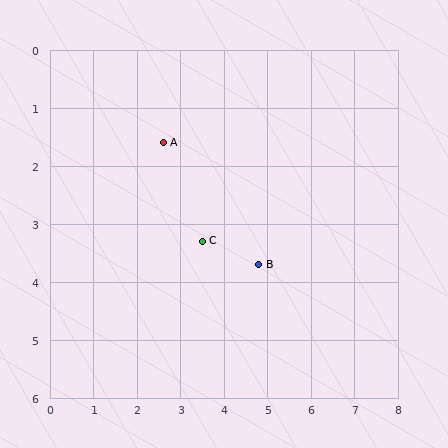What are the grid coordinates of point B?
Point B is at approximately (4.8, 3.7).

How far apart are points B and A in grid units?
Points B and A are about 3.0 grid units apart.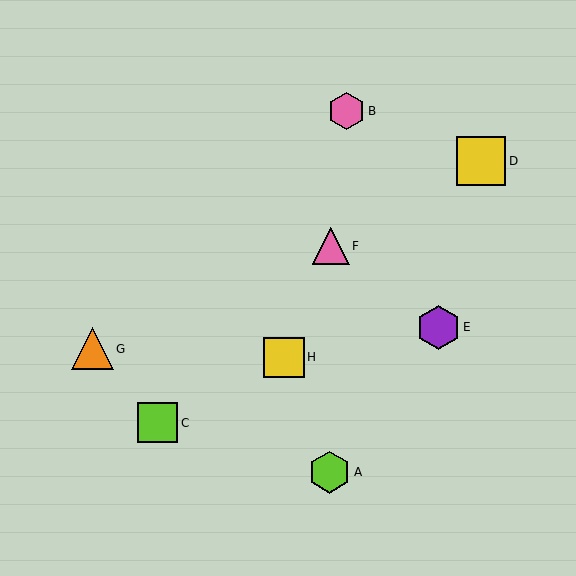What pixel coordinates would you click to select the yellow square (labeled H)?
Click at (284, 357) to select the yellow square H.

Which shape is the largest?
The yellow square (labeled D) is the largest.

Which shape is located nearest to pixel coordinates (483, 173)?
The yellow square (labeled D) at (481, 161) is nearest to that location.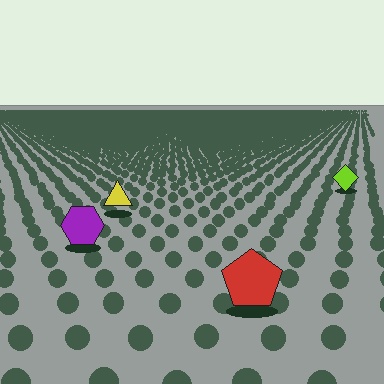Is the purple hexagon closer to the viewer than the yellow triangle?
Yes. The purple hexagon is closer — you can tell from the texture gradient: the ground texture is coarser near it.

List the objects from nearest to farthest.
From nearest to farthest: the red pentagon, the purple hexagon, the yellow triangle, the lime diamond.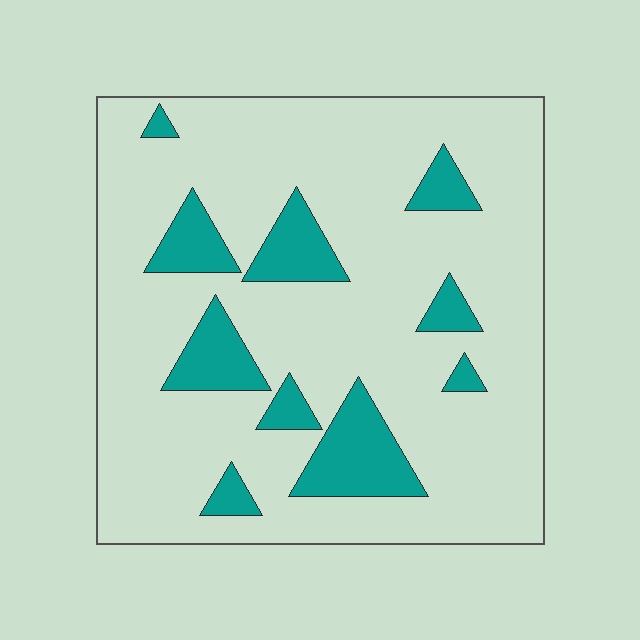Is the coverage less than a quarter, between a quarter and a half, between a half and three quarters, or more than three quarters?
Less than a quarter.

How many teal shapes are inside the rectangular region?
10.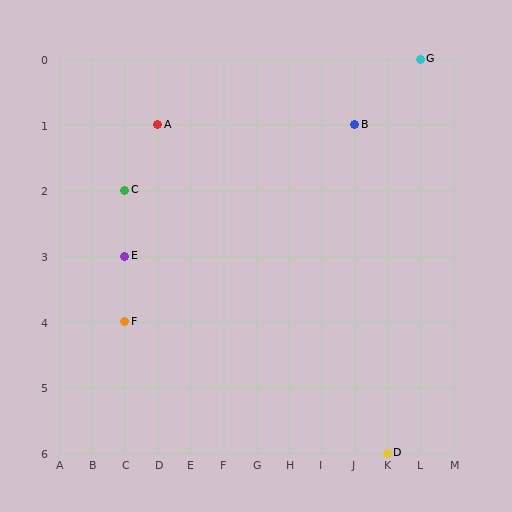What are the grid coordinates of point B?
Point B is at grid coordinates (J, 1).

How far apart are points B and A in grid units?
Points B and A are 6 columns apart.